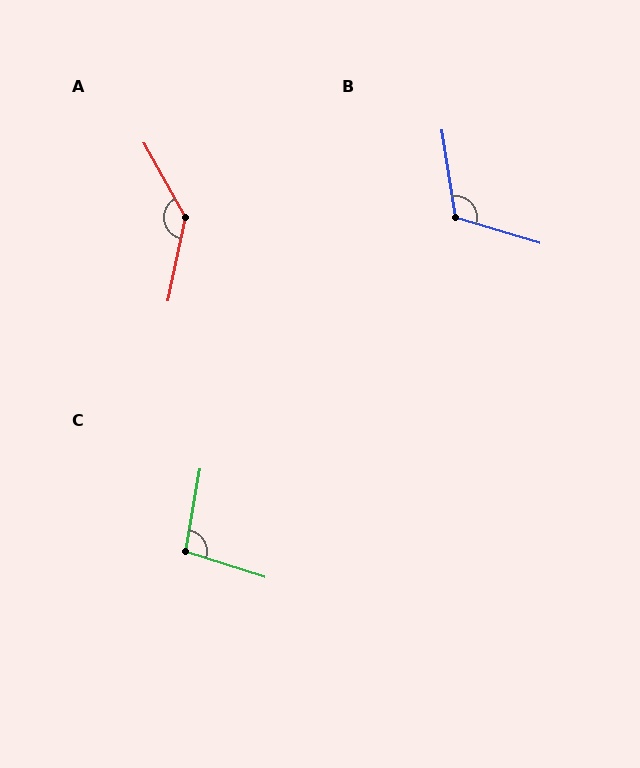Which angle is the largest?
A, at approximately 139 degrees.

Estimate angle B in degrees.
Approximately 116 degrees.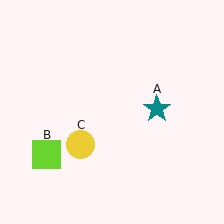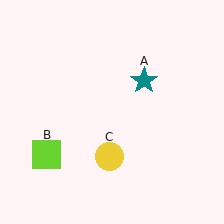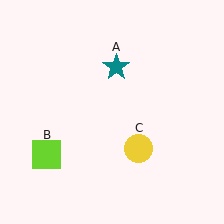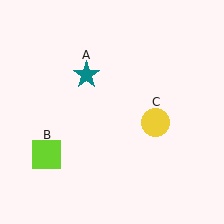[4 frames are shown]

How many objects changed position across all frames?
2 objects changed position: teal star (object A), yellow circle (object C).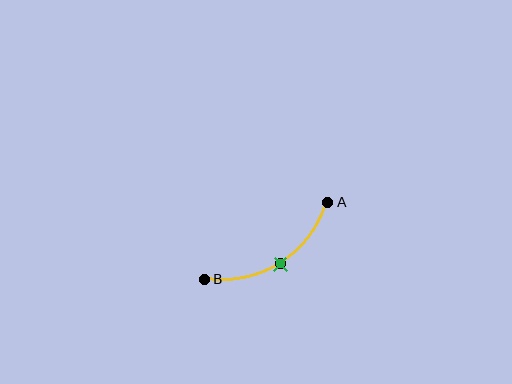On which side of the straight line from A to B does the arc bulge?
The arc bulges below the straight line connecting A and B.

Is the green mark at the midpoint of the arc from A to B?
Yes. The green mark lies on the arc at equal arc-length from both A and B — it is the arc midpoint.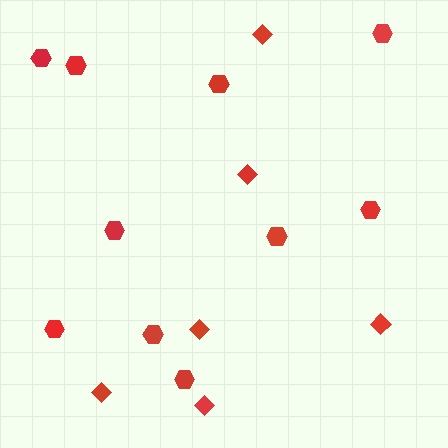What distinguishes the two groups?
There are 2 groups: one group of diamonds (6) and one group of hexagons (10).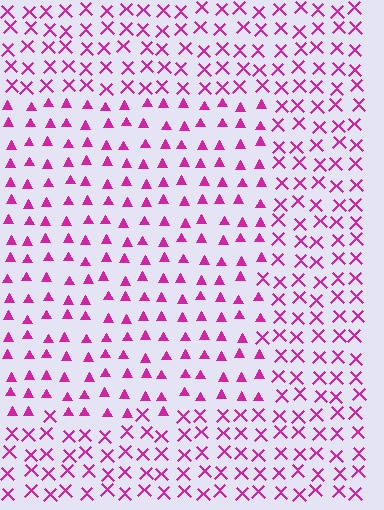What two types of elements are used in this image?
The image uses triangles inside the rectangle region and X marks outside it.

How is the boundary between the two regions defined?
The boundary is defined by a change in element shape: triangles inside vs. X marks outside. All elements share the same color and spacing.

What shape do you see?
I see a rectangle.